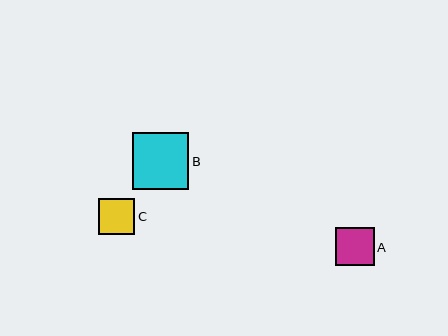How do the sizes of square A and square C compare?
Square A and square C are approximately the same size.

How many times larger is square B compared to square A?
Square B is approximately 1.5 times the size of square A.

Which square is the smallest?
Square C is the smallest with a size of approximately 36 pixels.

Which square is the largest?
Square B is the largest with a size of approximately 57 pixels.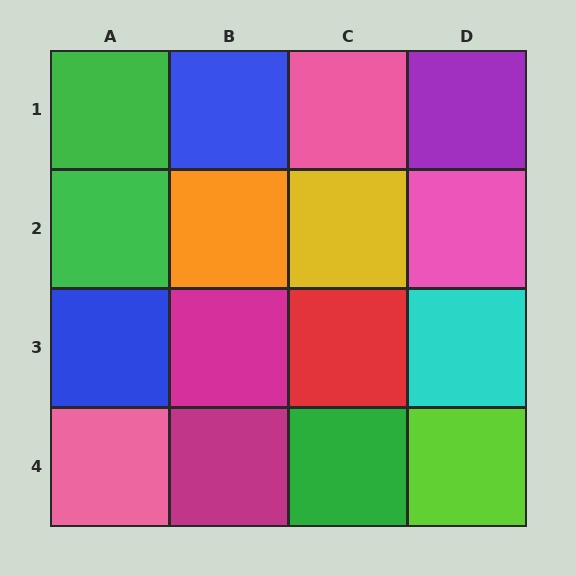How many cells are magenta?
2 cells are magenta.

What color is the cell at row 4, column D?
Lime.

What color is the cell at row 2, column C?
Yellow.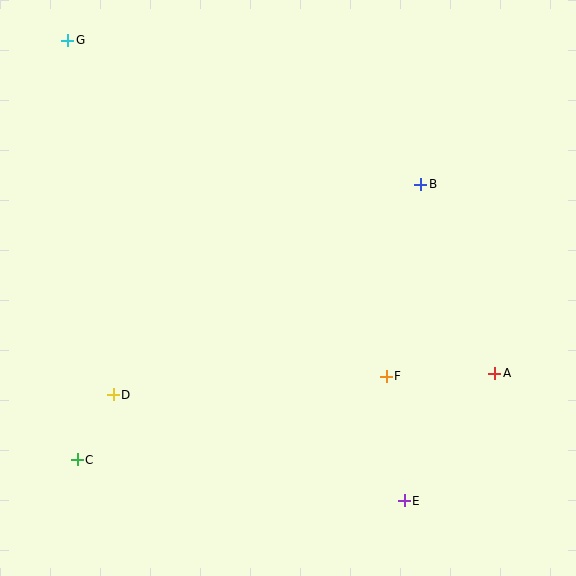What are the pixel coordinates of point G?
Point G is at (68, 40).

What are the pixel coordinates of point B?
Point B is at (421, 184).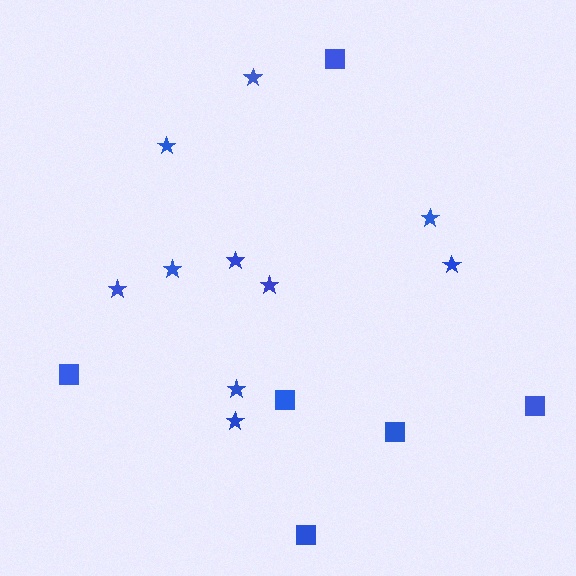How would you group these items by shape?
There are 2 groups: one group of squares (6) and one group of stars (10).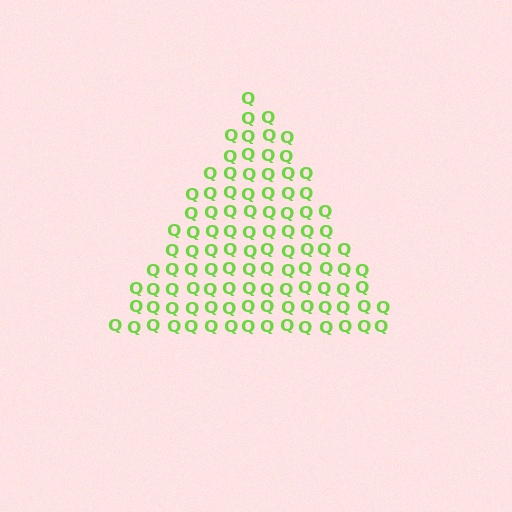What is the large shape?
The large shape is a triangle.